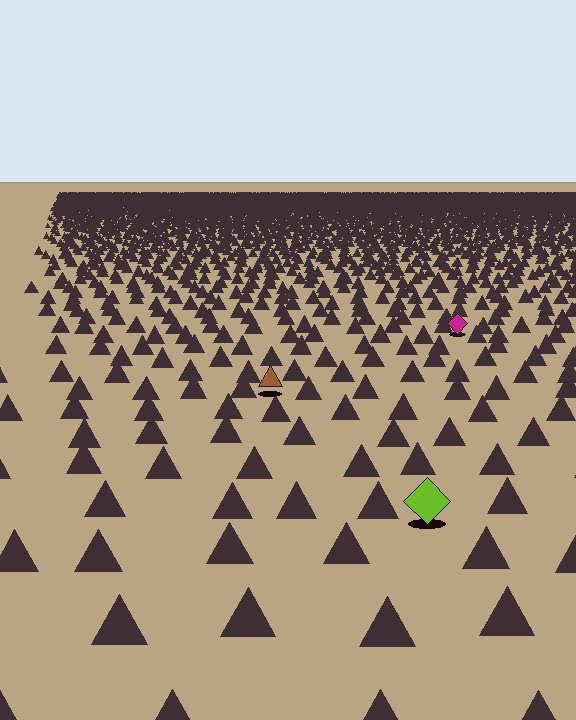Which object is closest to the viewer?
The lime diamond is closest. The texture marks near it are larger and more spread out.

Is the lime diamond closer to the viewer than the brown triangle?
Yes. The lime diamond is closer — you can tell from the texture gradient: the ground texture is coarser near it.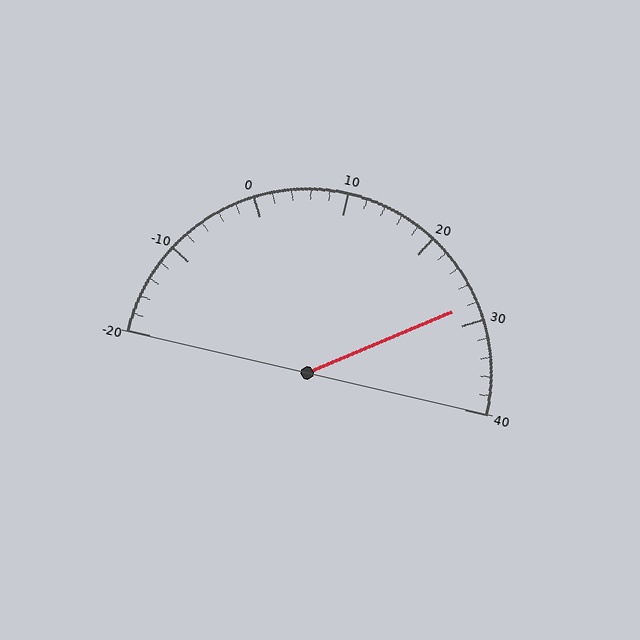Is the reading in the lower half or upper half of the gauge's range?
The reading is in the upper half of the range (-20 to 40).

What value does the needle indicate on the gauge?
The needle indicates approximately 28.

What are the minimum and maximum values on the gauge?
The gauge ranges from -20 to 40.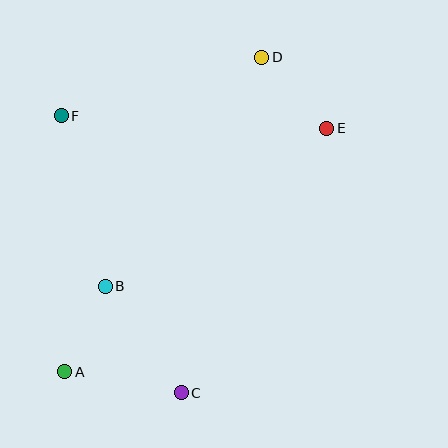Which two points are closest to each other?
Points A and B are closest to each other.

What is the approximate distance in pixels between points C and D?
The distance between C and D is approximately 345 pixels.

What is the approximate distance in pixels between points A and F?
The distance between A and F is approximately 256 pixels.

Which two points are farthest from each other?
Points A and D are farthest from each other.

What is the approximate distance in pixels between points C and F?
The distance between C and F is approximately 302 pixels.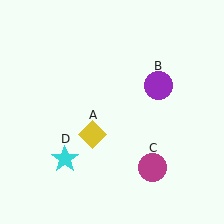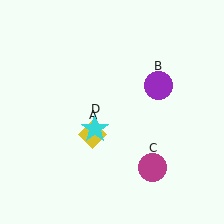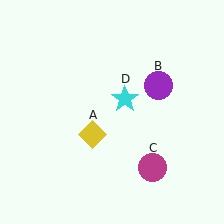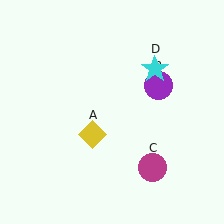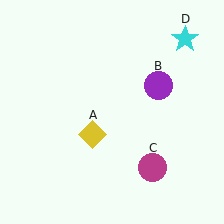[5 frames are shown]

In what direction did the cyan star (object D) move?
The cyan star (object D) moved up and to the right.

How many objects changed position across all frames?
1 object changed position: cyan star (object D).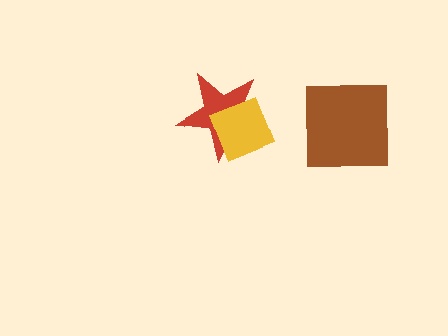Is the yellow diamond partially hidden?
No, no other shape covers it.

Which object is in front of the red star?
The yellow diamond is in front of the red star.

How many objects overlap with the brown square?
0 objects overlap with the brown square.